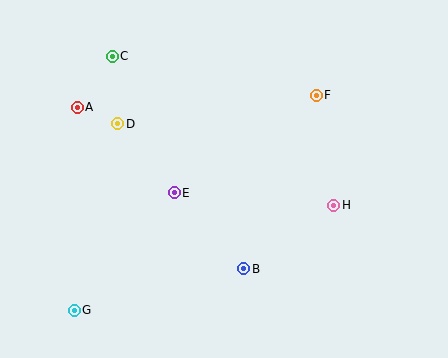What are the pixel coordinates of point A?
Point A is at (77, 107).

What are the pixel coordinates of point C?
Point C is at (112, 56).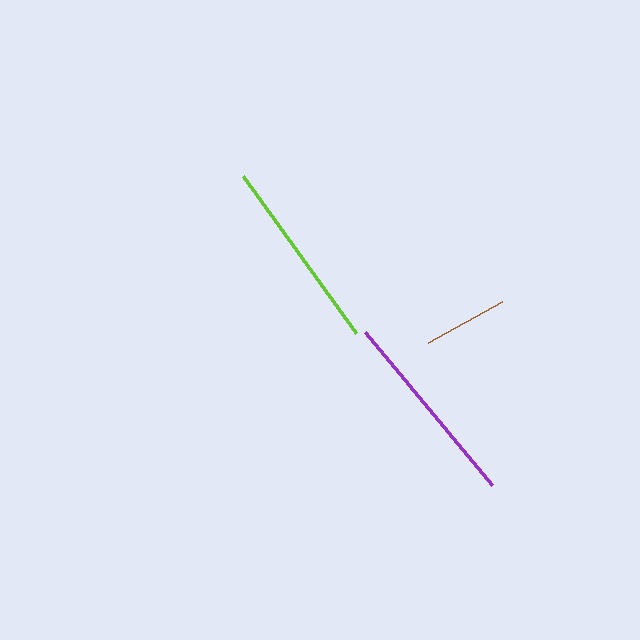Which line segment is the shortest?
The brown line is the shortest at approximately 85 pixels.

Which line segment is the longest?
The purple line is the longest at approximately 199 pixels.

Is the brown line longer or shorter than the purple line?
The purple line is longer than the brown line.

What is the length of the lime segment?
The lime segment is approximately 193 pixels long.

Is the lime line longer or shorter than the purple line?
The purple line is longer than the lime line.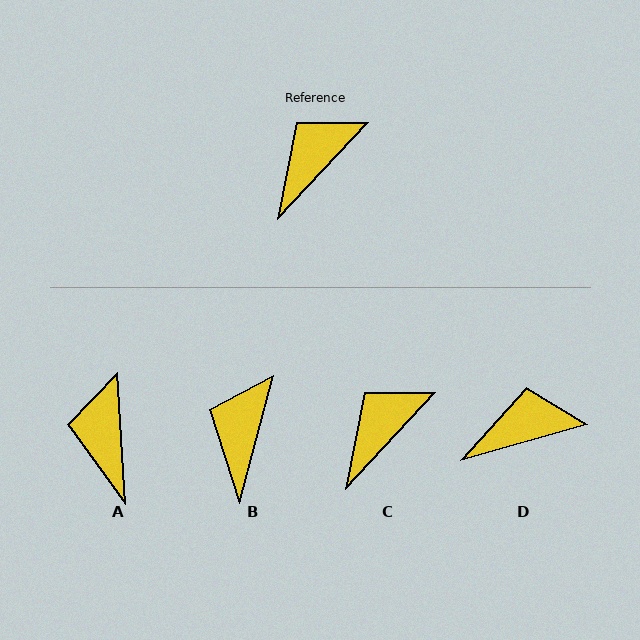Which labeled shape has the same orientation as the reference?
C.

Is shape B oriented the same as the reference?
No, it is off by about 28 degrees.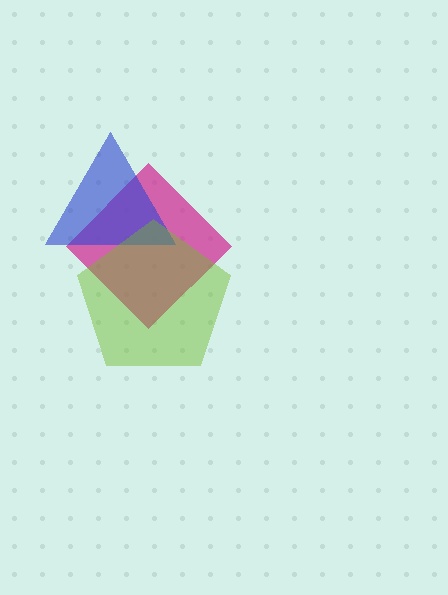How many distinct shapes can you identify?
There are 3 distinct shapes: a magenta diamond, a blue triangle, a lime pentagon.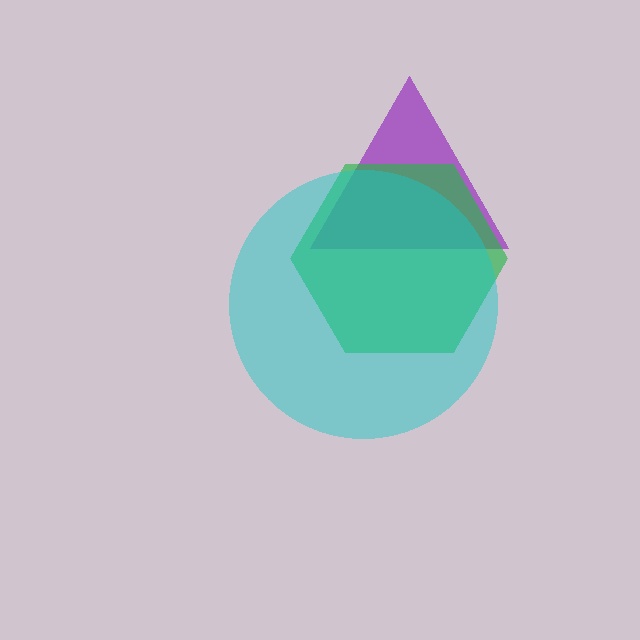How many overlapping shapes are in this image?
There are 3 overlapping shapes in the image.